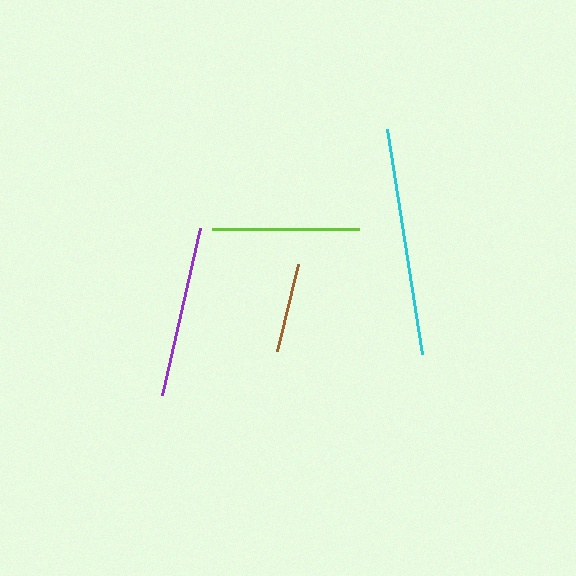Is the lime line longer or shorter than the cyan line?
The cyan line is longer than the lime line.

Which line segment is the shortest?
The brown line is the shortest at approximately 89 pixels.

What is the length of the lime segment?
The lime segment is approximately 147 pixels long.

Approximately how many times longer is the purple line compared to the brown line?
The purple line is approximately 1.9 times the length of the brown line.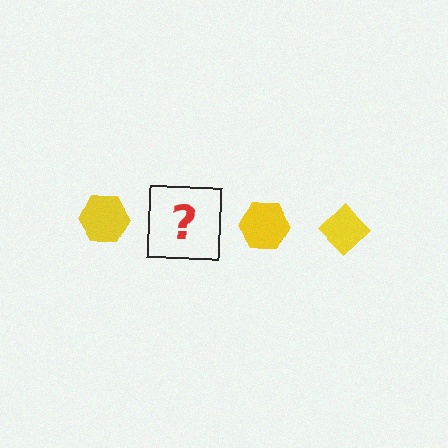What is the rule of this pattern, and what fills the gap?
The rule is that the pattern cycles through hexagon, diamond shapes in yellow. The gap should be filled with a yellow diamond.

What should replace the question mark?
The question mark should be replaced with a yellow diamond.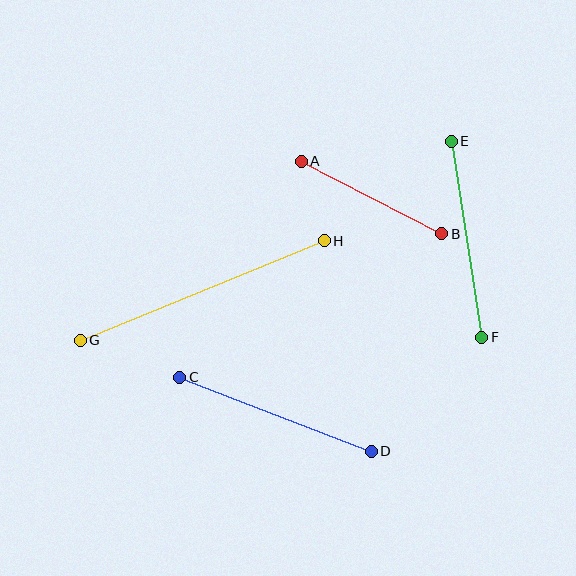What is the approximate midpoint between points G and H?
The midpoint is at approximately (202, 290) pixels.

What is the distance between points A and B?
The distance is approximately 158 pixels.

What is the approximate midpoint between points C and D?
The midpoint is at approximately (275, 414) pixels.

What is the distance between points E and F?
The distance is approximately 199 pixels.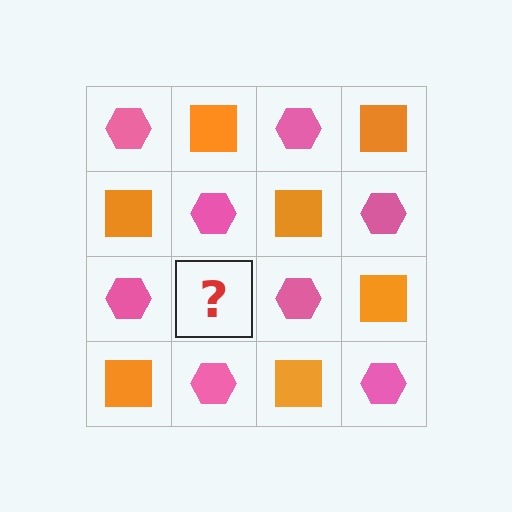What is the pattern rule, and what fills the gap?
The rule is that it alternates pink hexagon and orange square in a checkerboard pattern. The gap should be filled with an orange square.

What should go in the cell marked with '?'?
The missing cell should contain an orange square.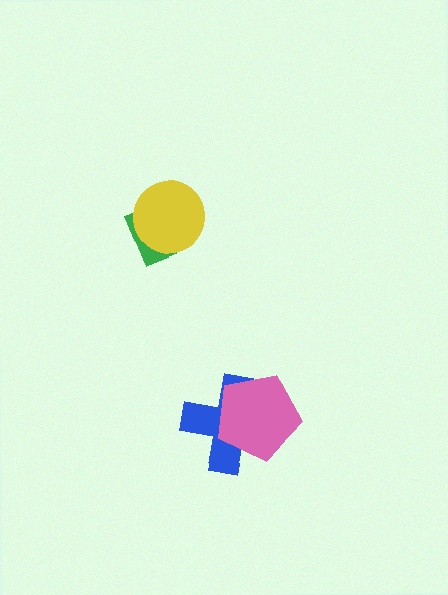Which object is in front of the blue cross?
The pink pentagon is in front of the blue cross.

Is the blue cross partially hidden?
Yes, it is partially covered by another shape.